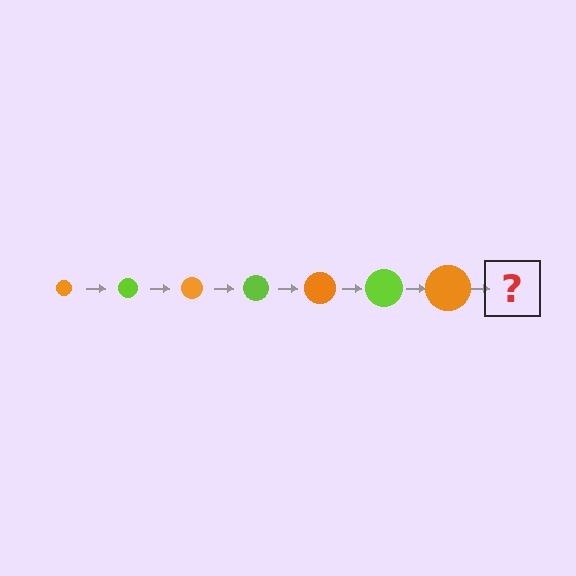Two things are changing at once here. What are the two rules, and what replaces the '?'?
The two rules are that the circle grows larger each step and the color cycles through orange and lime. The '?' should be a lime circle, larger than the previous one.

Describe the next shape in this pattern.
It should be a lime circle, larger than the previous one.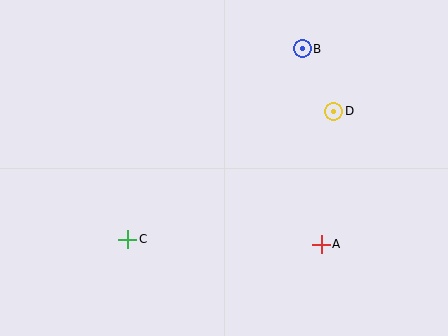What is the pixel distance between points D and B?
The distance between D and B is 69 pixels.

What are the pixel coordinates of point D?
Point D is at (334, 111).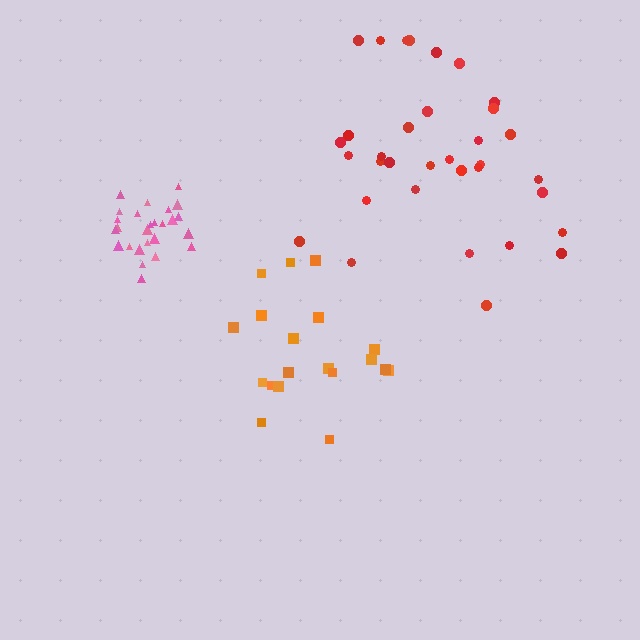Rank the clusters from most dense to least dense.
pink, orange, red.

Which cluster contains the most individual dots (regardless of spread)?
Red (34).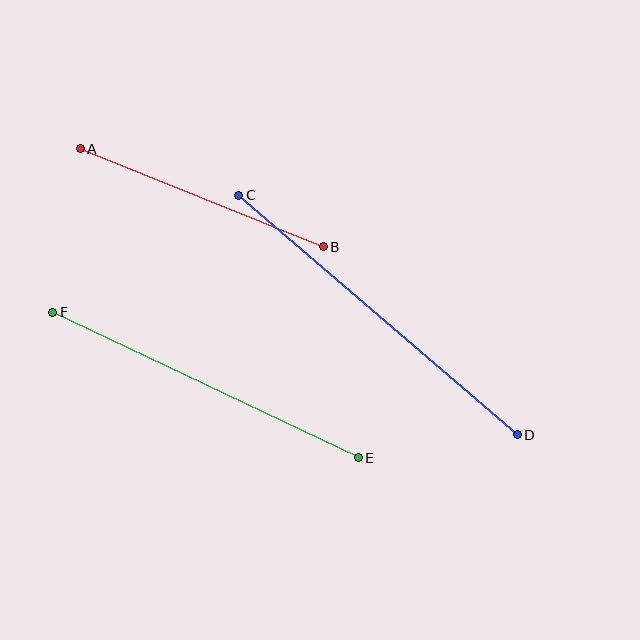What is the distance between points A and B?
The distance is approximately 262 pixels.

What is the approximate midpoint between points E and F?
The midpoint is at approximately (205, 385) pixels.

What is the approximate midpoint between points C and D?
The midpoint is at approximately (378, 315) pixels.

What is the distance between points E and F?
The distance is approximately 338 pixels.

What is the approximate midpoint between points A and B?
The midpoint is at approximately (202, 198) pixels.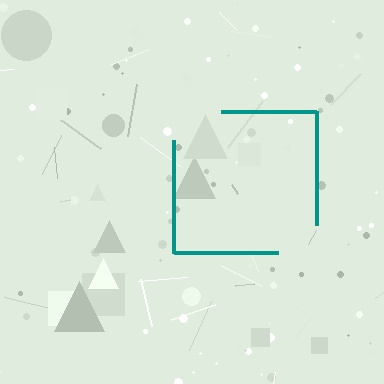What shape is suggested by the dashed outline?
The dashed outline suggests a square.